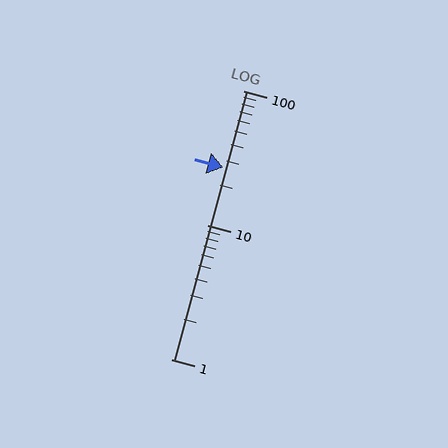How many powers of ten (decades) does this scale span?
The scale spans 2 decades, from 1 to 100.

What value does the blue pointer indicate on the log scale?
The pointer indicates approximately 27.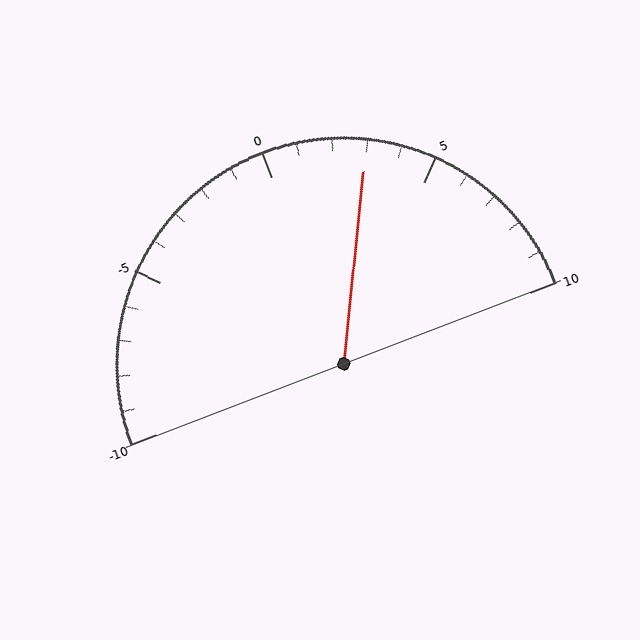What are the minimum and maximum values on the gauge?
The gauge ranges from -10 to 10.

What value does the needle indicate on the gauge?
The needle indicates approximately 3.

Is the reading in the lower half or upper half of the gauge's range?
The reading is in the upper half of the range (-10 to 10).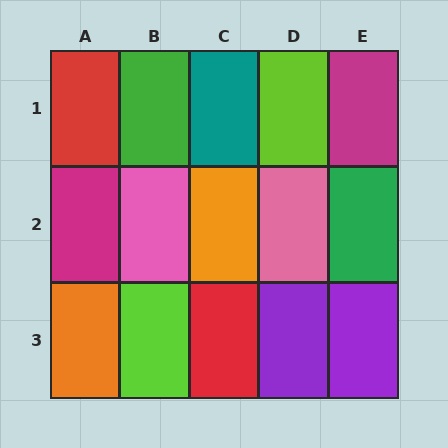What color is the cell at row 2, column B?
Pink.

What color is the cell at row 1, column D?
Lime.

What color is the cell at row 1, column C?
Teal.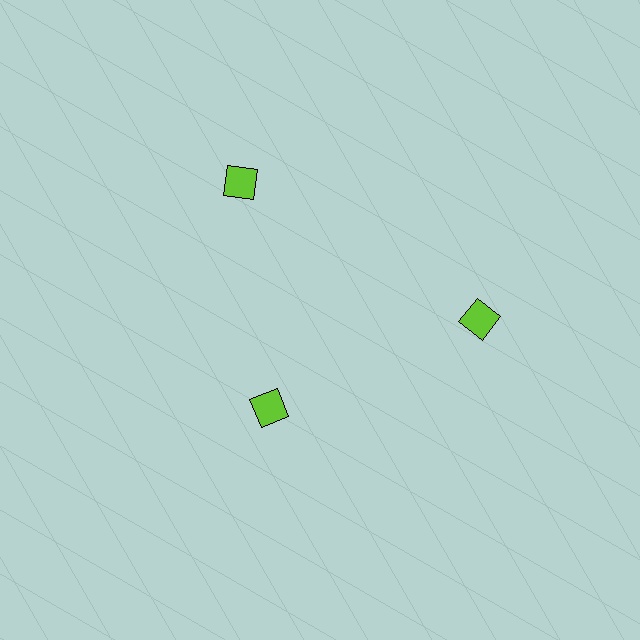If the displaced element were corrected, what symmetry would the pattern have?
It would have 3-fold rotational symmetry — the pattern would map onto itself every 120 degrees.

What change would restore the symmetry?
The symmetry would be restored by moving it outward, back onto the ring so that all 3 diamonds sit at equal angles and equal distance from the center.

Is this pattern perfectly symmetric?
No. The 3 lime diamonds are arranged in a ring, but one element near the 7 o'clock position is pulled inward toward the center, breaking the 3-fold rotational symmetry.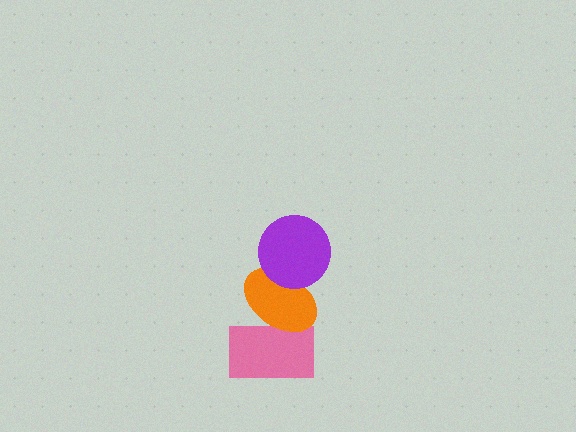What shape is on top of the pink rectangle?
The orange ellipse is on top of the pink rectangle.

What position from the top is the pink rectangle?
The pink rectangle is 3rd from the top.